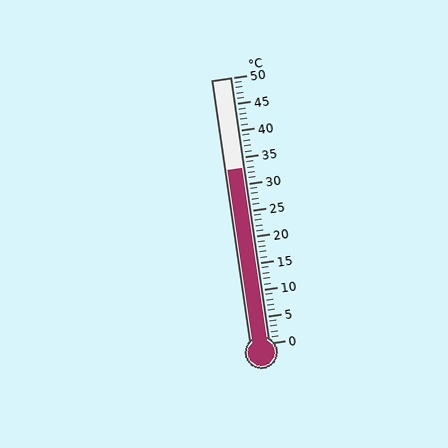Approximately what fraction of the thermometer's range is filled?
The thermometer is filled to approximately 65% of its range.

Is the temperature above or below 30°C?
The temperature is above 30°C.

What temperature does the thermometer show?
The thermometer shows approximately 33°C.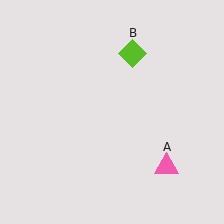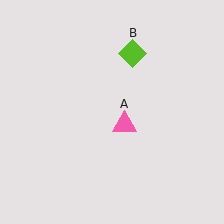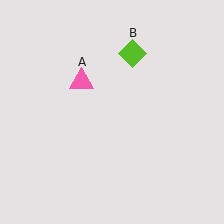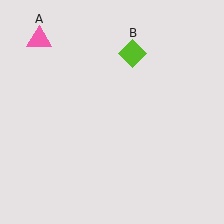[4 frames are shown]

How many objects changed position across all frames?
1 object changed position: pink triangle (object A).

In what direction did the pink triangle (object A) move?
The pink triangle (object A) moved up and to the left.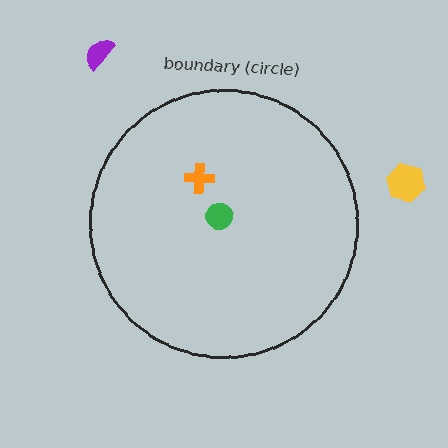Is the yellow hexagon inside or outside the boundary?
Outside.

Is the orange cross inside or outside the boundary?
Inside.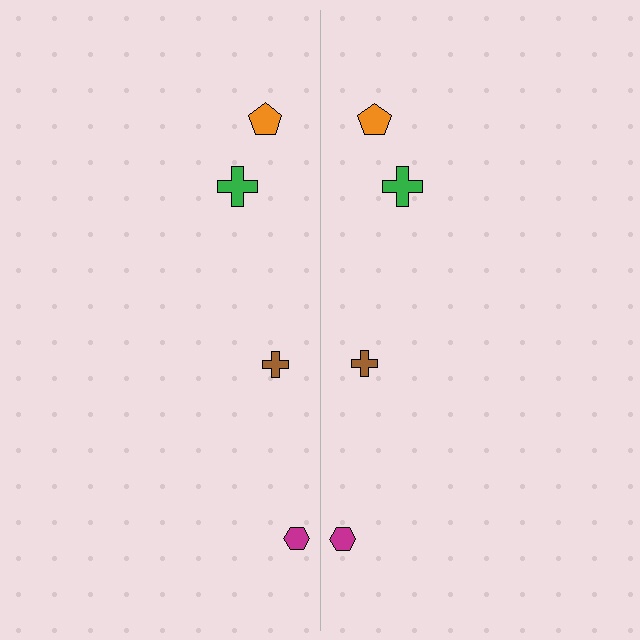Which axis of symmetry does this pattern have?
The pattern has a vertical axis of symmetry running through the center of the image.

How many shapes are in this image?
There are 8 shapes in this image.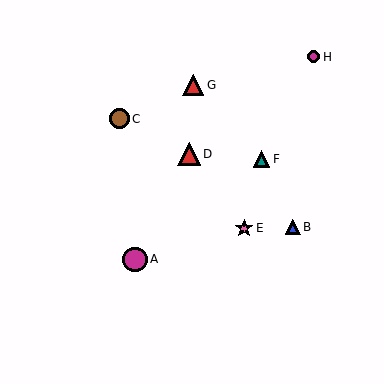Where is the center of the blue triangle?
The center of the blue triangle is at (293, 227).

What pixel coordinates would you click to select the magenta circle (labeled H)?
Click at (314, 57) to select the magenta circle H.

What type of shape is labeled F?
Shape F is a teal triangle.